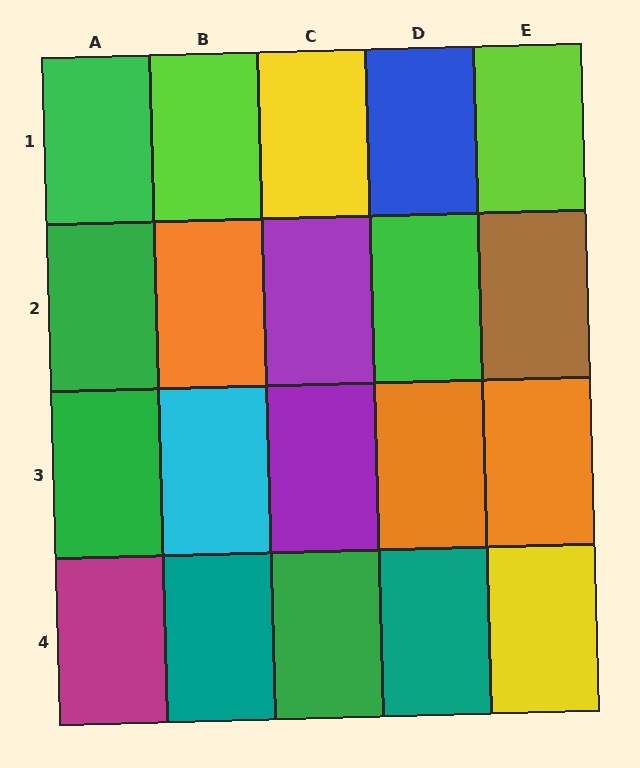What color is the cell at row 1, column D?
Blue.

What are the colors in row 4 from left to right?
Magenta, teal, green, teal, yellow.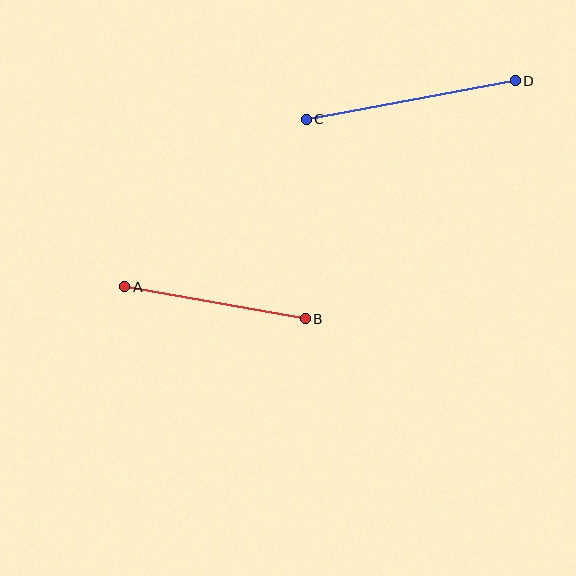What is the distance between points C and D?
The distance is approximately 213 pixels.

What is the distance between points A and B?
The distance is approximately 183 pixels.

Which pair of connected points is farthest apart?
Points C and D are farthest apart.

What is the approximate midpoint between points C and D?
The midpoint is at approximately (411, 100) pixels.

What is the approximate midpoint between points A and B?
The midpoint is at approximately (215, 303) pixels.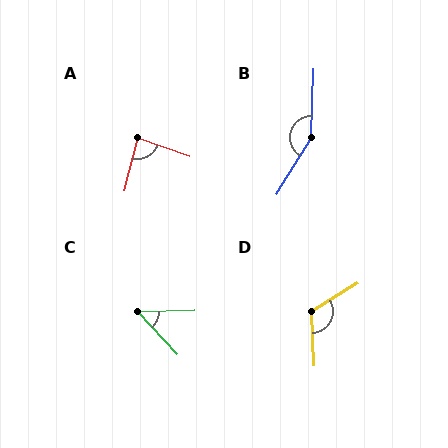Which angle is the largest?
B, at approximately 150 degrees.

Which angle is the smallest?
C, at approximately 49 degrees.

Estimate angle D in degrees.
Approximately 119 degrees.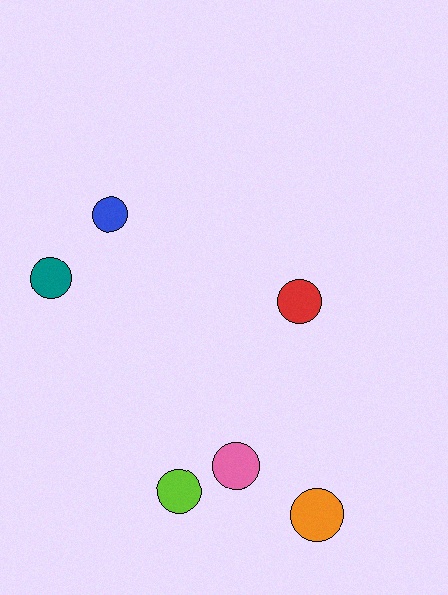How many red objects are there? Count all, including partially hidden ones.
There is 1 red object.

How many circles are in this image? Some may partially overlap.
There are 6 circles.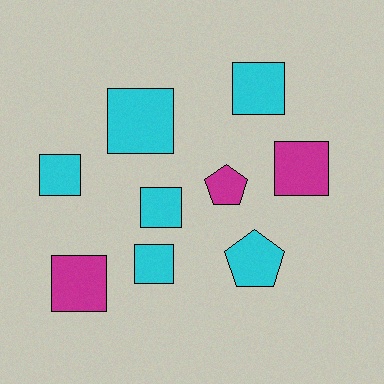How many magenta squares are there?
There are 2 magenta squares.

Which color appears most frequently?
Cyan, with 6 objects.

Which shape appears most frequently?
Square, with 7 objects.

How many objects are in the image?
There are 9 objects.